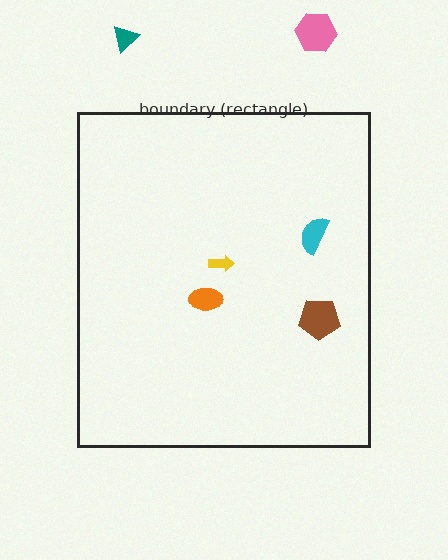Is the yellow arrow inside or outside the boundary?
Inside.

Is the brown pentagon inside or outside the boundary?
Inside.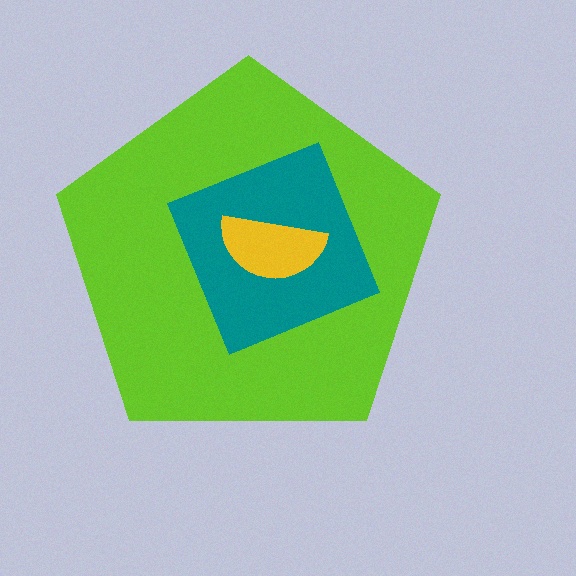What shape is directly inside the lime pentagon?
The teal diamond.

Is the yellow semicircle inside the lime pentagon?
Yes.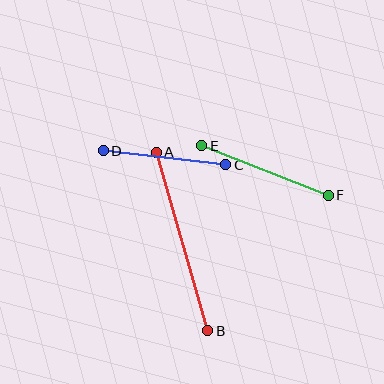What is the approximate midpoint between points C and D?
The midpoint is at approximately (164, 158) pixels.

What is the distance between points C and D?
The distance is approximately 123 pixels.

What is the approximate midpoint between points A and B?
The midpoint is at approximately (182, 241) pixels.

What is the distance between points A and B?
The distance is approximately 186 pixels.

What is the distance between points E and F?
The distance is approximately 136 pixels.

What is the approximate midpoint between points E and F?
The midpoint is at approximately (265, 171) pixels.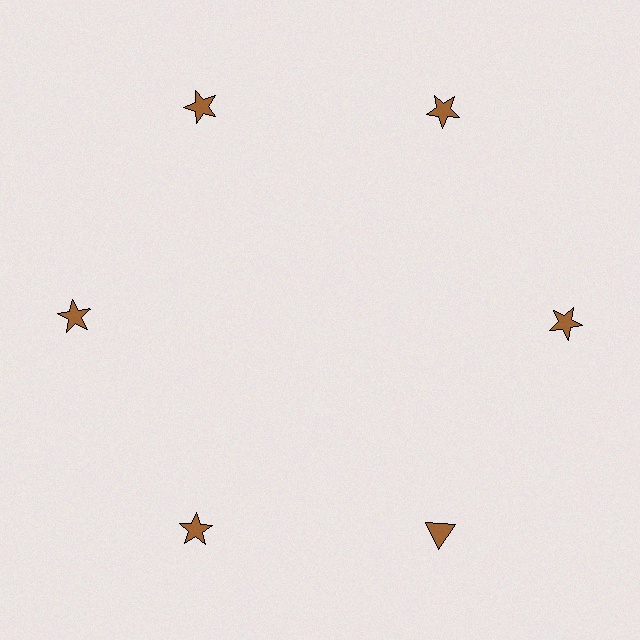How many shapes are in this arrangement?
There are 6 shapes arranged in a ring pattern.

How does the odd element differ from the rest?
It has a different shape: triangle instead of star.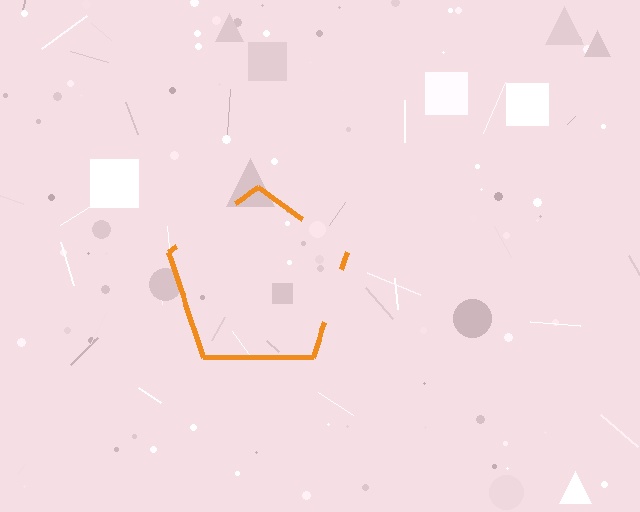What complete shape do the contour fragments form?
The contour fragments form a pentagon.